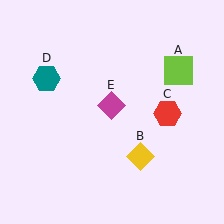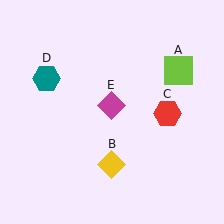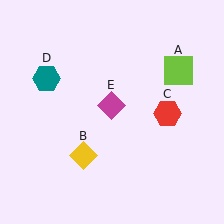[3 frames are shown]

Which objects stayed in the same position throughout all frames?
Lime square (object A) and red hexagon (object C) and teal hexagon (object D) and magenta diamond (object E) remained stationary.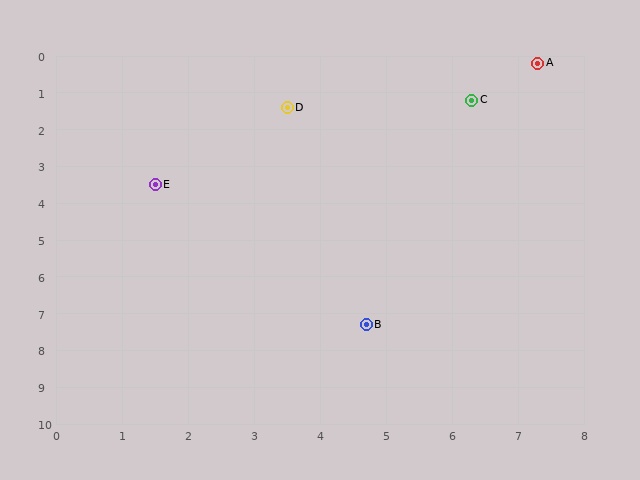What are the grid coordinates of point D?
Point D is at approximately (3.5, 1.4).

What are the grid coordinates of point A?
Point A is at approximately (7.3, 0.2).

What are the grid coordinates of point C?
Point C is at approximately (6.3, 1.2).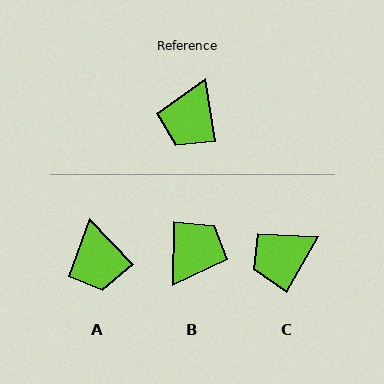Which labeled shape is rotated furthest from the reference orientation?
B, about 170 degrees away.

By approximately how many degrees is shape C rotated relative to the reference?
Approximately 39 degrees clockwise.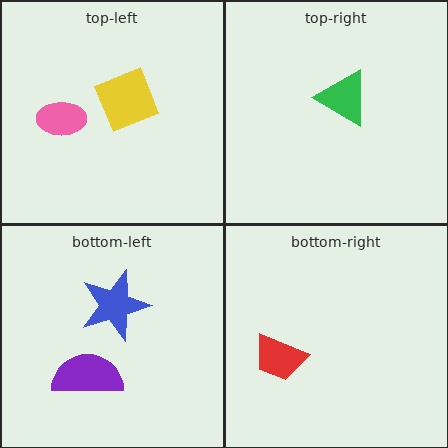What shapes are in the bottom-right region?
The red trapezoid.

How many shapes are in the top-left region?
2.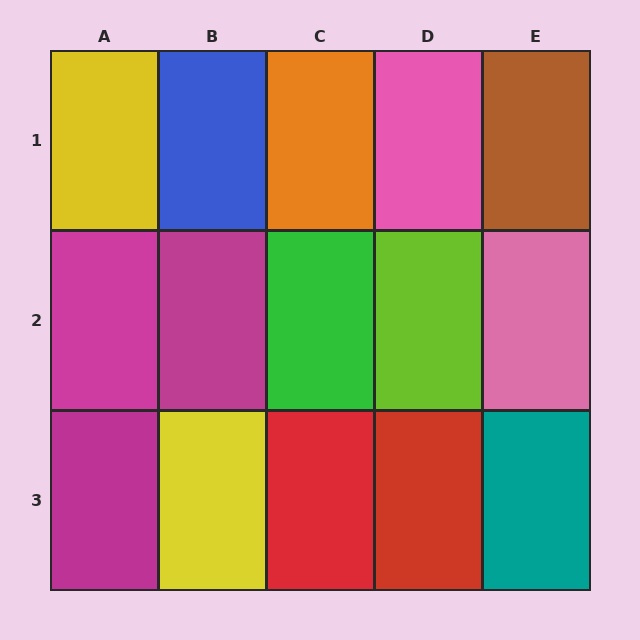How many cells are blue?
1 cell is blue.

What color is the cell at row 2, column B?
Magenta.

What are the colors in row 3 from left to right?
Magenta, yellow, red, red, teal.